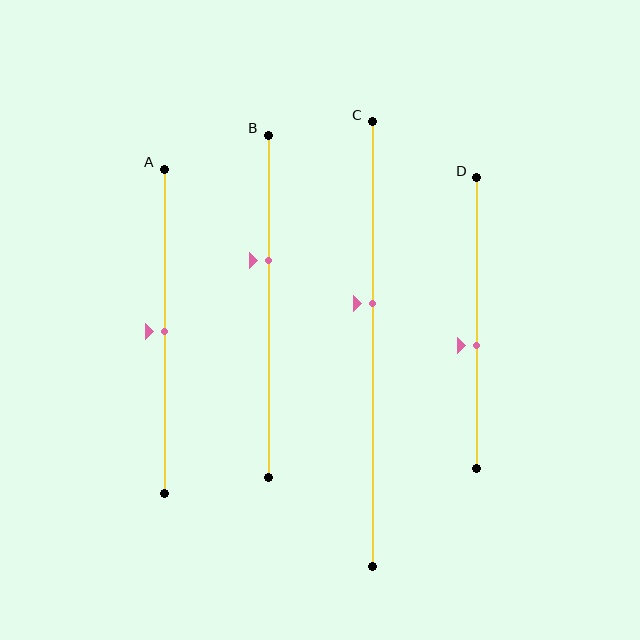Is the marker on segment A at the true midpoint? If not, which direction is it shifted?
Yes, the marker on segment A is at the true midpoint.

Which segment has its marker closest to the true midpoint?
Segment A has its marker closest to the true midpoint.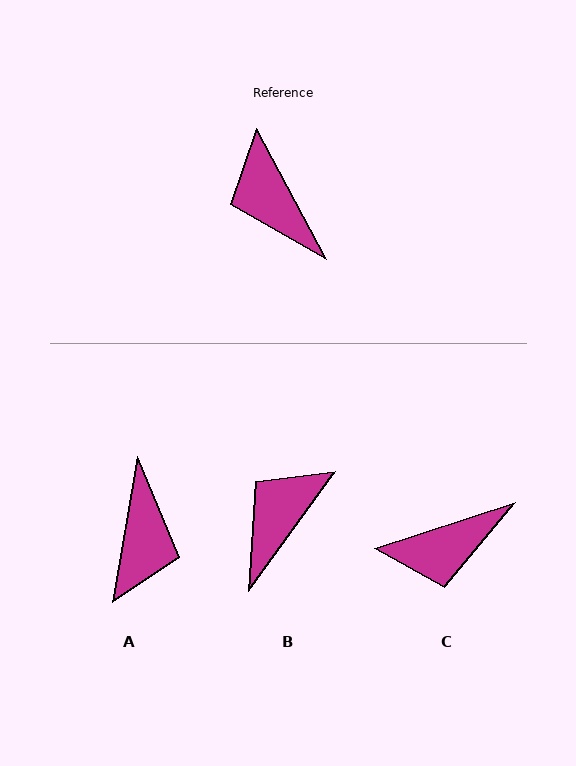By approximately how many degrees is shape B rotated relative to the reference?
Approximately 64 degrees clockwise.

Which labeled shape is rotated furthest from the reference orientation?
A, about 142 degrees away.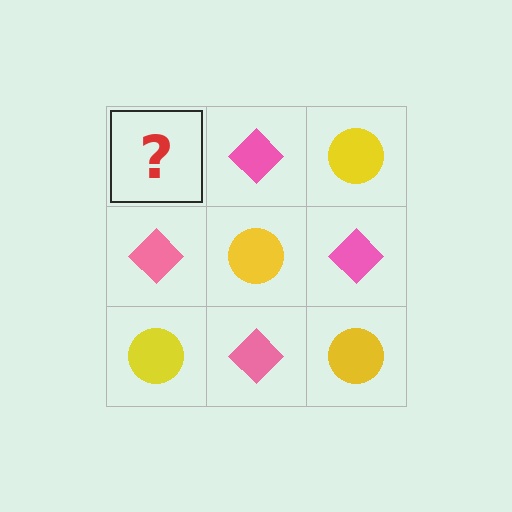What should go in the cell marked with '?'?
The missing cell should contain a yellow circle.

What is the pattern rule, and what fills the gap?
The rule is that it alternates yellow circle and pink diamond in a checkerboard pattern. The gap should be filled with a yellow circle.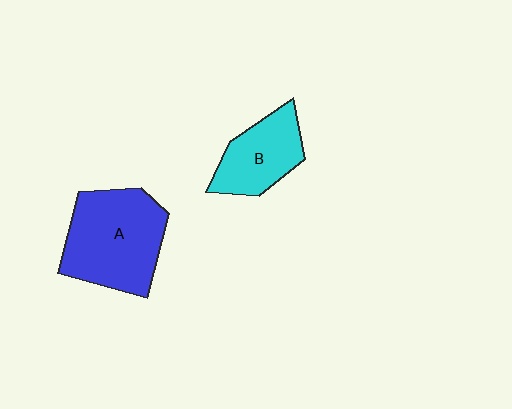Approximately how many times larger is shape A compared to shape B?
Approximately 1.6 times.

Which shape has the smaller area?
Shape B (cyan).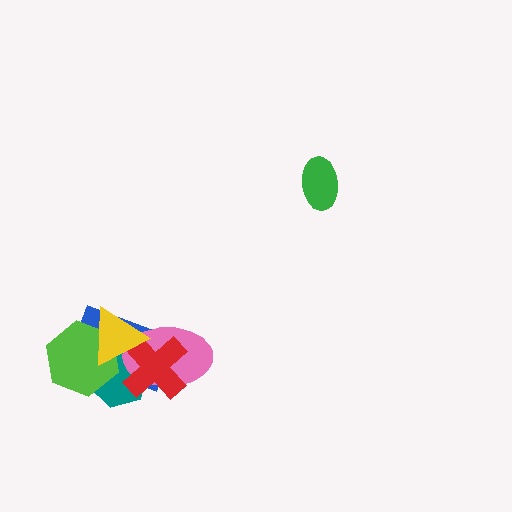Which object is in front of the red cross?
The yellow triangle is in front of the red cross.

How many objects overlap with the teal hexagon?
5 objects overlap with the teal hexagon.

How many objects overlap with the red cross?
4 objects overlap with the red cross.